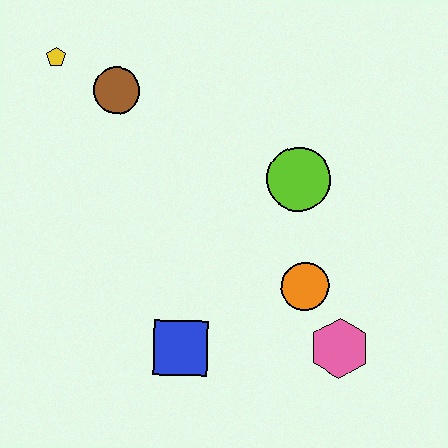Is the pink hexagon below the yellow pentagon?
Yes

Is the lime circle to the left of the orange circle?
Yes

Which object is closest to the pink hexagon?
The orange circle is closest to the pink hexagon.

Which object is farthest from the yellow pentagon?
The pink hexagon is farthest from the yellow pentagon.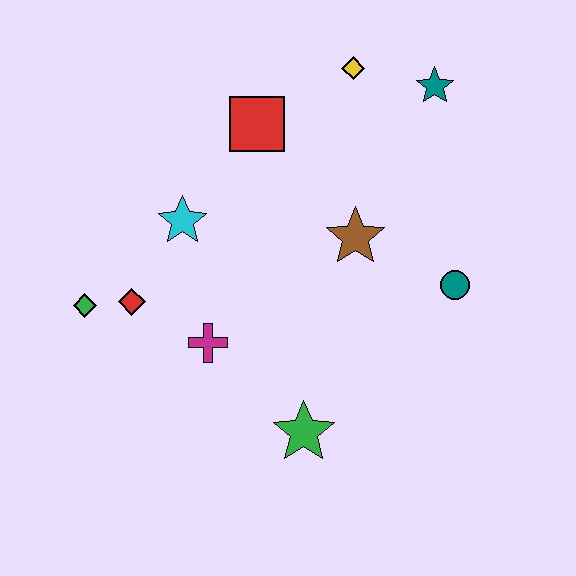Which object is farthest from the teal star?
The green diamond is farthest from the teal star.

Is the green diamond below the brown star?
Yes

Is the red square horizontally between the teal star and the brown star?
No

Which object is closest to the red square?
The yellow diamond is closest to the red square.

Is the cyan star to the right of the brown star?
No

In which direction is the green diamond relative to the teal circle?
The green diamond is to the left of the teal circle.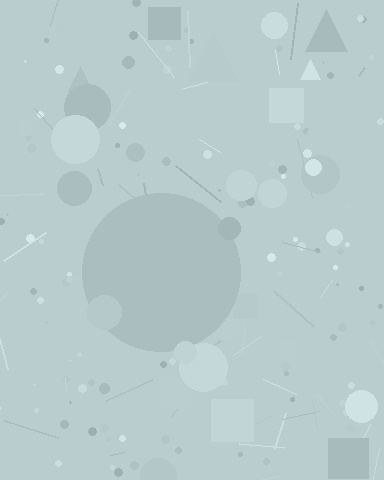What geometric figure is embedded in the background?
A circle is embedded in the background.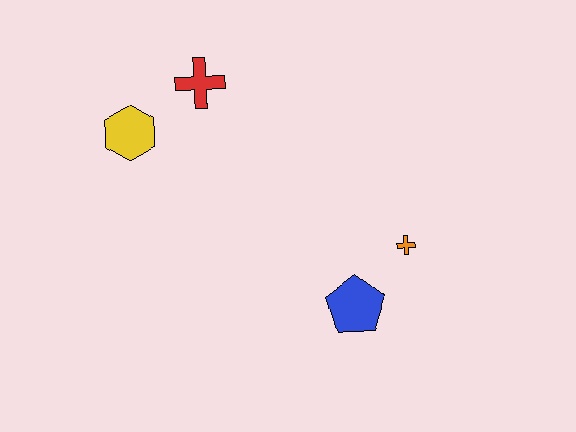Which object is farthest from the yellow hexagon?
The orange cross is farthest from the yellow hexagon.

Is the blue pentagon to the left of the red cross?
No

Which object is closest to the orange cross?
The blue pentagon is closest to the orange cross.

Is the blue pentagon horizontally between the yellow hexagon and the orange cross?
Yes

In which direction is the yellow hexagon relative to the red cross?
The yellow hexagon is to the left of the red cross.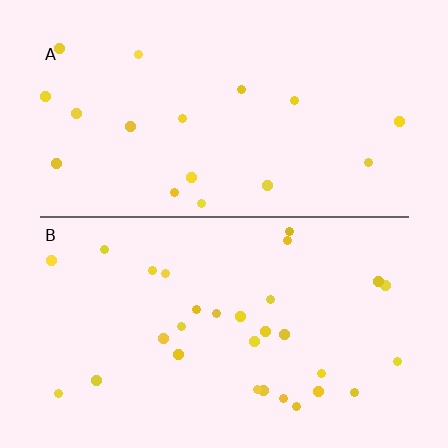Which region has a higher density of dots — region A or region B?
B (the bottom).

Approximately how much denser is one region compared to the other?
Approximately 1.7× — region B over region A.